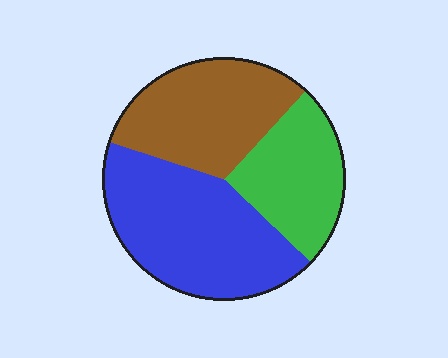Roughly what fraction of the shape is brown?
Brown takes up between a sixth and a third of the shape.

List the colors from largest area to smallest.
From largest to smallest: blue, brown, green.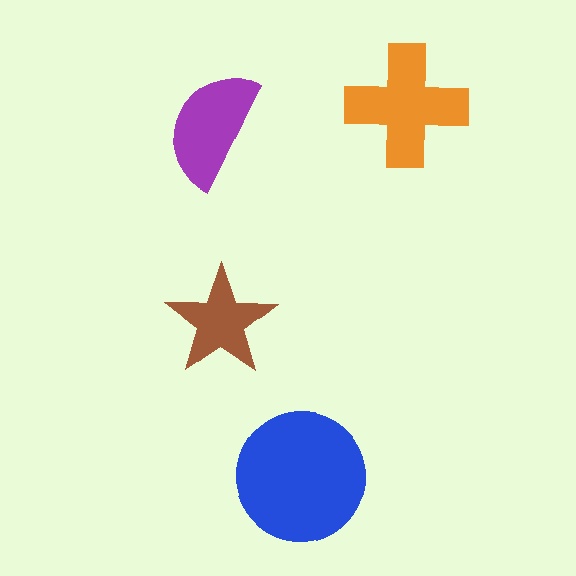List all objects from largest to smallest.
The blue circle, the orange cross, the purple semicircle, the brown star.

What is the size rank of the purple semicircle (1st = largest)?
3rd.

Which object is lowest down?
The blue circle is bottommost.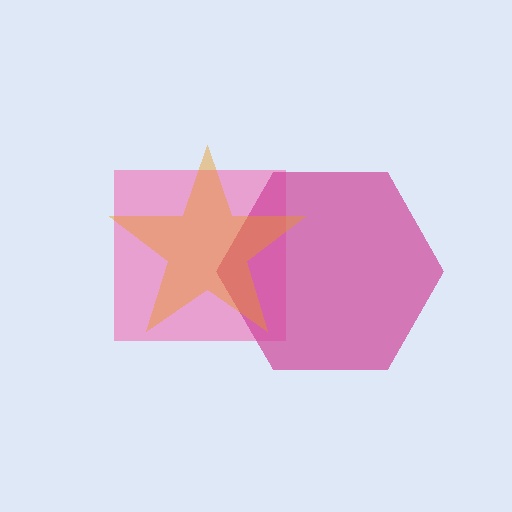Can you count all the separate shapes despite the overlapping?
Yes, there are 3 separate shapes.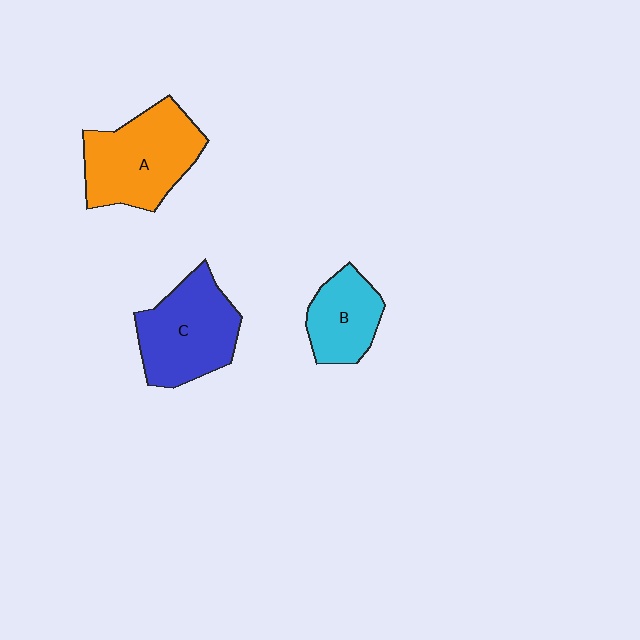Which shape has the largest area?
Shape A (orange).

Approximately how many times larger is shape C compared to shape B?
Approximately 1.6 times.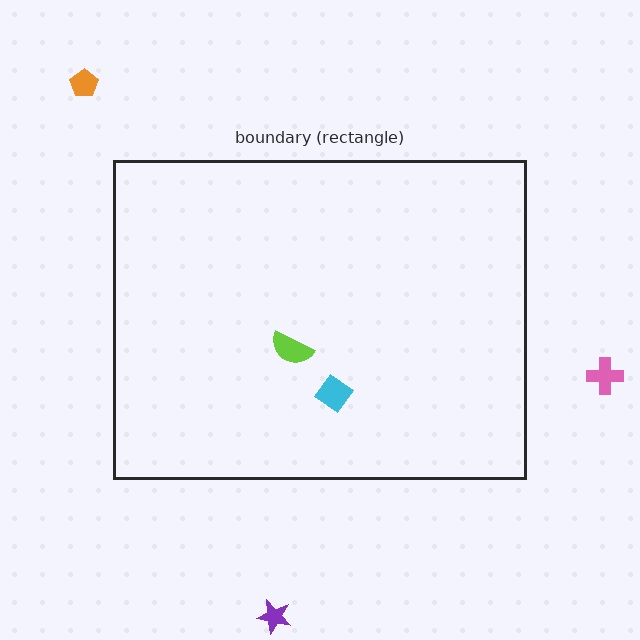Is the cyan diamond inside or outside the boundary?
Inside.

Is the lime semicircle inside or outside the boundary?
Inside.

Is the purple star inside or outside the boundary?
Outside.